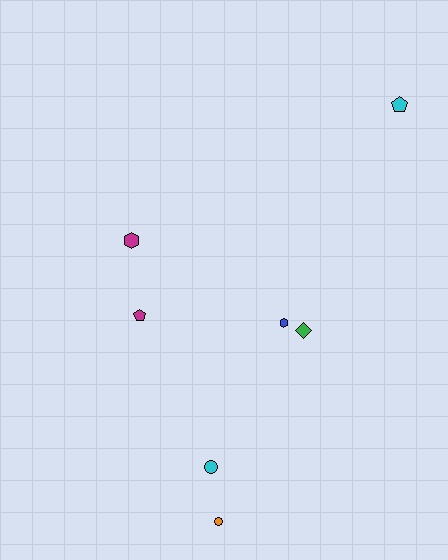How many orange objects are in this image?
There is 1 orange object.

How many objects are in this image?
There are 7 objects.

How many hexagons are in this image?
There are 2 hexagons.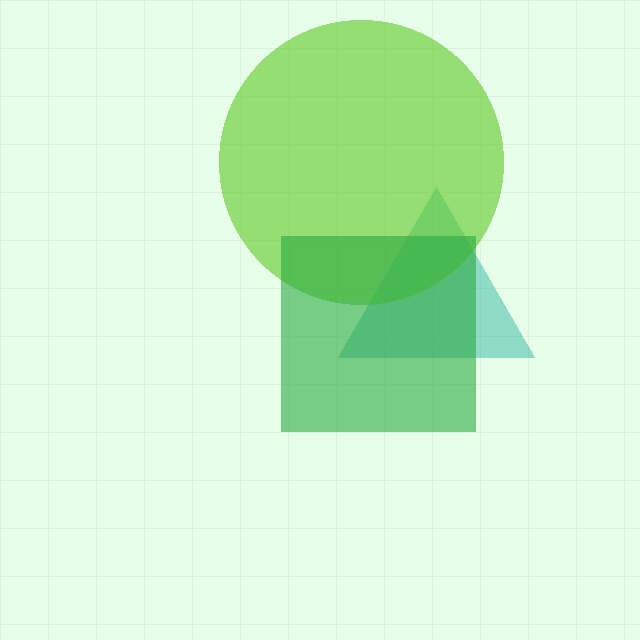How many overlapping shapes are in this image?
There are 3 overlapping shapes in the image.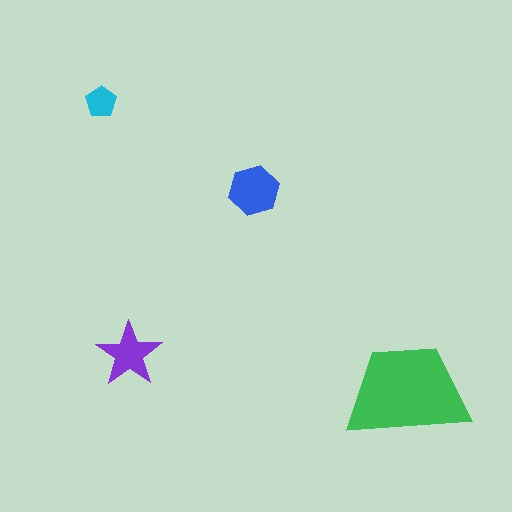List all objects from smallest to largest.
The cyan pentagon, the purple star, the blue hexagon, the green trapezoid.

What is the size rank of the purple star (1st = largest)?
3rd.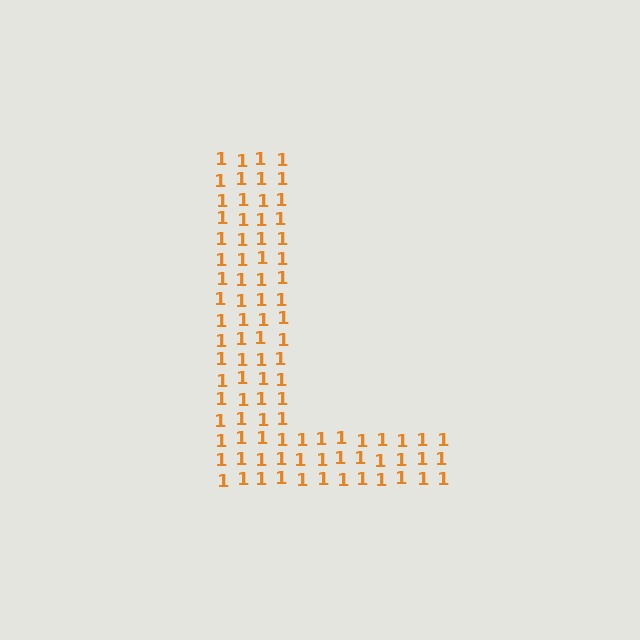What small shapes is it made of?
It is made of small digit 1's.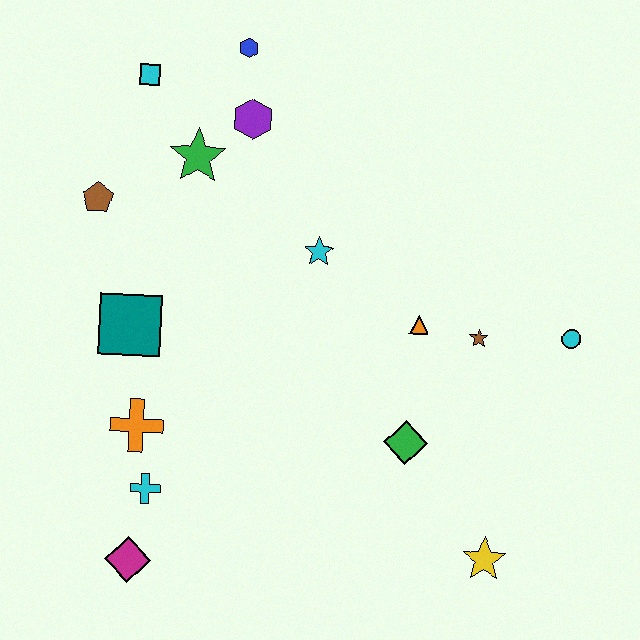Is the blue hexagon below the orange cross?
No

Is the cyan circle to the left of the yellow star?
No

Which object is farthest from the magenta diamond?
The blue hexagon is farthest from the magenta diamond.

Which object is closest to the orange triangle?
The brown star is closest to the orange triangle.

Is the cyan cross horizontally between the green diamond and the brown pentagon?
Yes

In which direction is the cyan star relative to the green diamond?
The cyan star is above the green diamond.